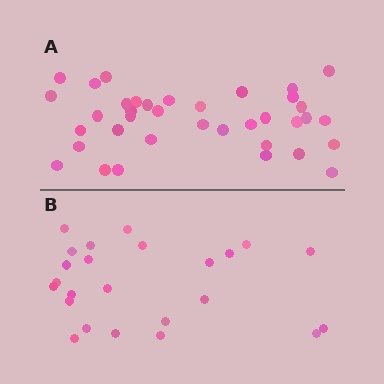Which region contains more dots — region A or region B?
Region A (the top region) has more dots.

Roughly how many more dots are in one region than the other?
Region A has approximately 15 more dots than region B.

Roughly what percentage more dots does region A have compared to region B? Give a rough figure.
About 55% more.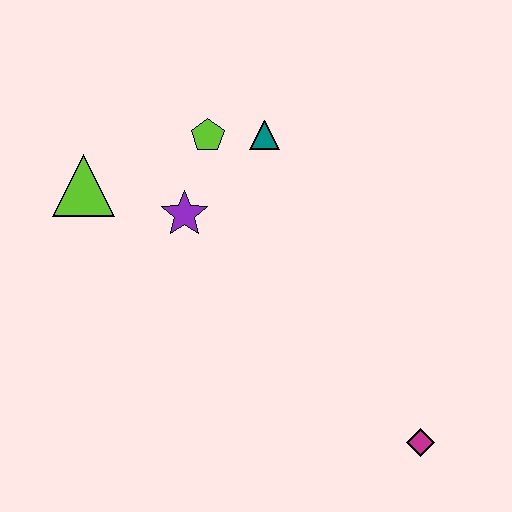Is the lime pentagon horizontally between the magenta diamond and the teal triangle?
No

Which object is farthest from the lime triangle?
The magenta diamond is farthest from the lime triangle.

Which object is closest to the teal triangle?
The lime pentagon is closest to the teal triangle.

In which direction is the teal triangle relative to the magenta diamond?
The teal triangle is above the magenta diamond.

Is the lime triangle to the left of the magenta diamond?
Yes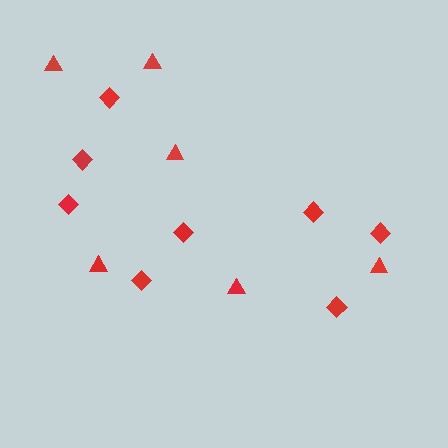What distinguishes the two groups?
There are 2 groups: one group of diamonds (8) and one group of triangles (6).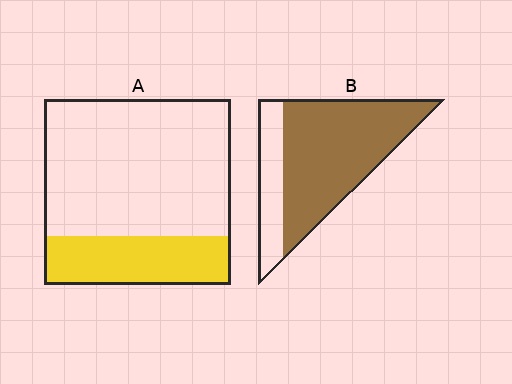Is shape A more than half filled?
No.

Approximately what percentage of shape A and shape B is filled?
A is approximately 25% and B is approximately 75%.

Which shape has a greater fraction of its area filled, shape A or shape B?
Shape B.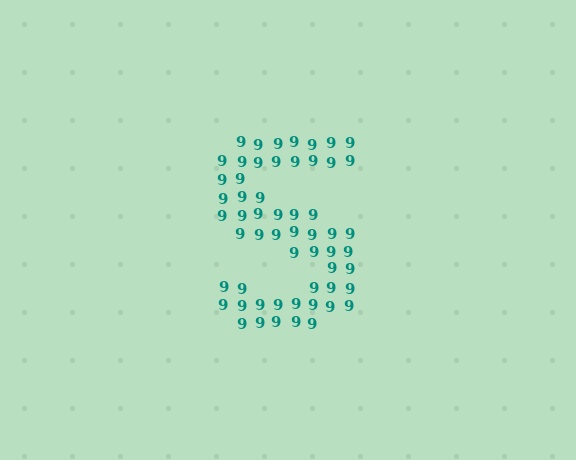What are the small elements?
The small elements are digit 9's.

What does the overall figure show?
The overall figure shows the letter S.